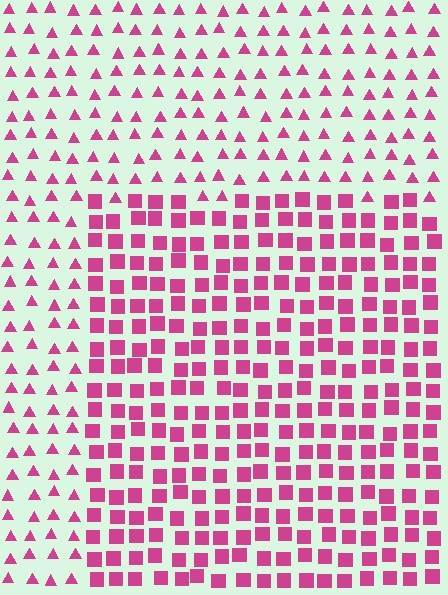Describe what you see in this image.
The image is filled with small magenta elements arranged in a uniform grid. A rectangle-shaped region contains squares, while the surrounding area contains triangles. The boundary is defined purely by the change in element shape.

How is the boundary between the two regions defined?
The boundary is defined by a change in element shape: squares inside vs. triangles outside. All elements share the same color and spacing.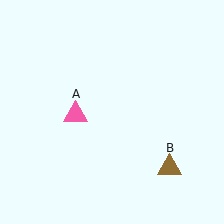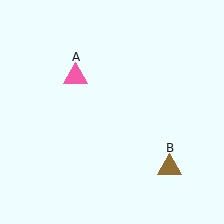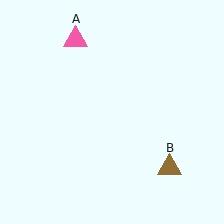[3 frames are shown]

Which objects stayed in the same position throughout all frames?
Brown triangle (object B) remained stationary.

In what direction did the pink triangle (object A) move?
The pink triangle (object A) moved up.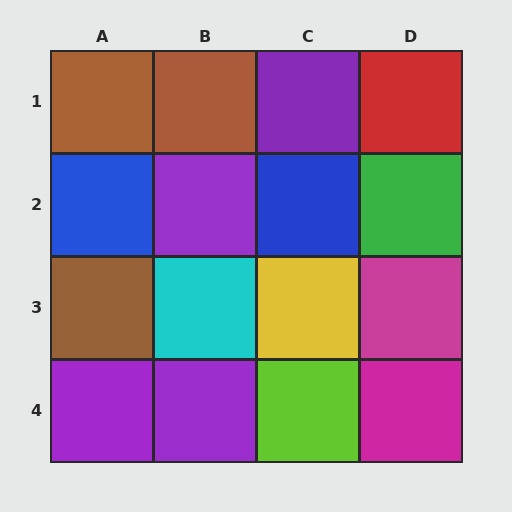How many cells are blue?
2 cells are blue.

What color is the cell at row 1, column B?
Brown.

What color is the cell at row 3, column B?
Cyan.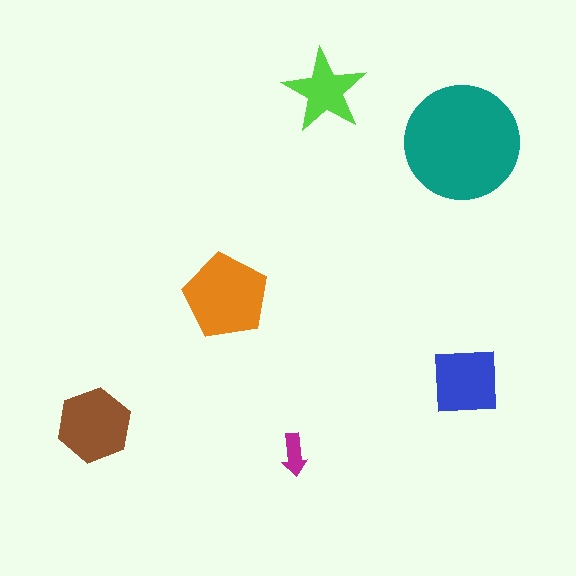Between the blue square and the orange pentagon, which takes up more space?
The orange pentagon.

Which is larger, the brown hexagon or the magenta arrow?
The brown hexagon.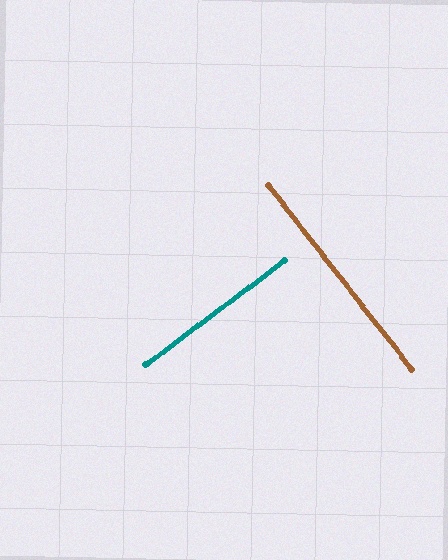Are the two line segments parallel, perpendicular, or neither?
Perpendicular — they meet at approximately 89°.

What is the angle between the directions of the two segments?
Approximately 89 degrees.